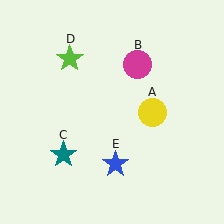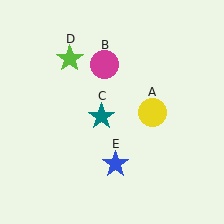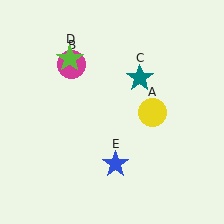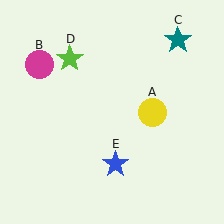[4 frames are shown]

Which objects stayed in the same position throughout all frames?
Yellow circle (object A) and lime star (object D) and blue star (object E) remained stationary.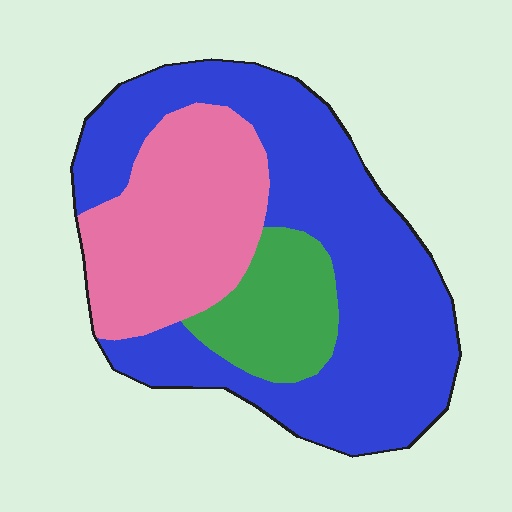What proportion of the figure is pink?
Pink covers 29% of the figure.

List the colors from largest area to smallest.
From largest to smallest: blue, pink, green.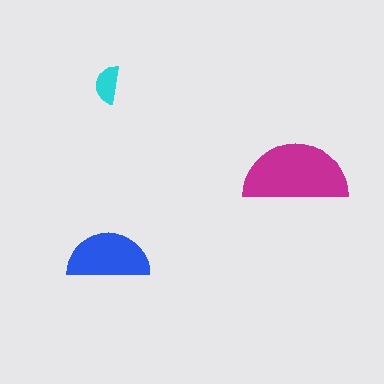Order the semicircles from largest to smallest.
the magenta one, the blue one, the cyan one.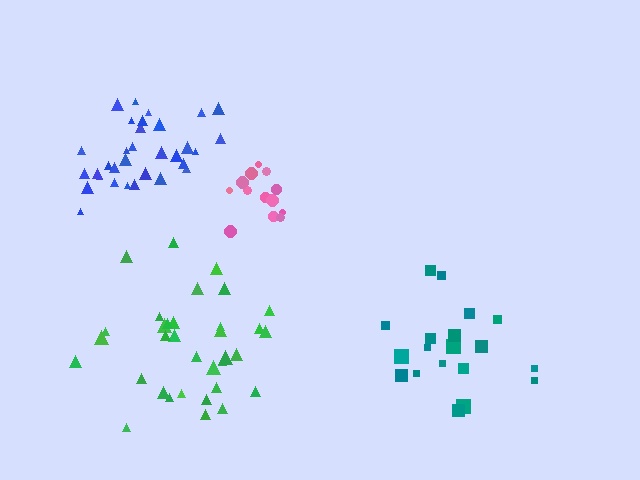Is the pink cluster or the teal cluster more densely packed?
Pink.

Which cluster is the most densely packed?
Blue.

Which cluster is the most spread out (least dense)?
Teal.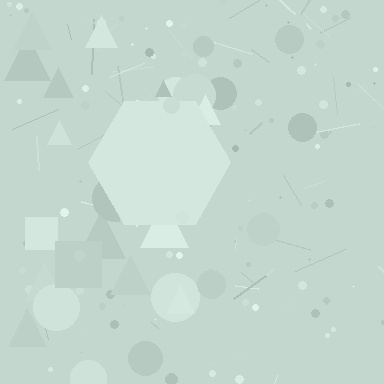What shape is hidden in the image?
A hexagon is hidden in the image.